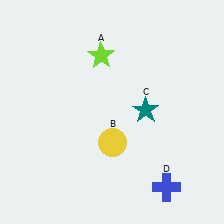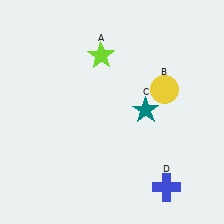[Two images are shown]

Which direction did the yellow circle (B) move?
The yellow circle (B) moved up.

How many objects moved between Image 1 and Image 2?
1 object moved between the two images.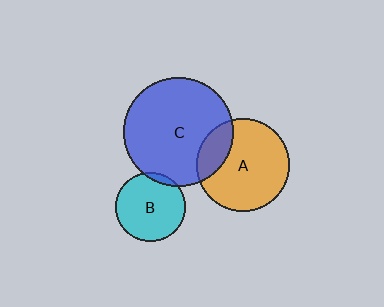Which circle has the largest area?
Circle C (blue).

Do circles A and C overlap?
Yes.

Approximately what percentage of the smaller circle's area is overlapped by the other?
Approximately 20%.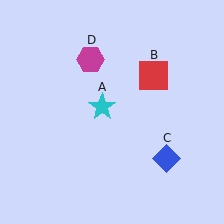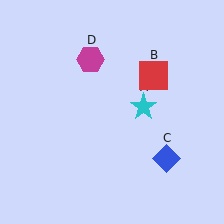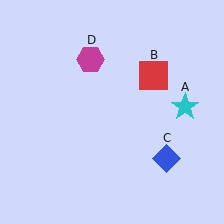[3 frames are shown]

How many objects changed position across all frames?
1 object changed position: cyan star (object A).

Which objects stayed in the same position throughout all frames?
Red square (object B) and blue diamond (object C) and magenta hexagon (object D) remained stationary.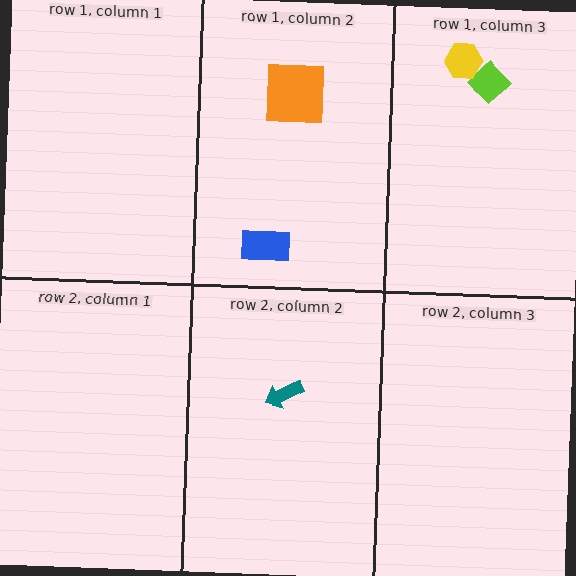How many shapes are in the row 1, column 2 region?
2.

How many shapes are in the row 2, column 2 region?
1.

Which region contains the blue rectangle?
The row 1, column 2 region.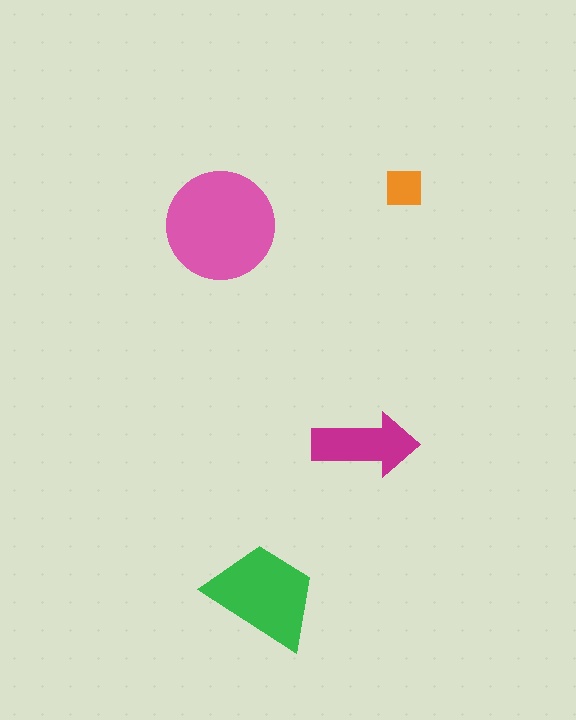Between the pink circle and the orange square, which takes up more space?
The pink circle.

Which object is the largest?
The pink circle.